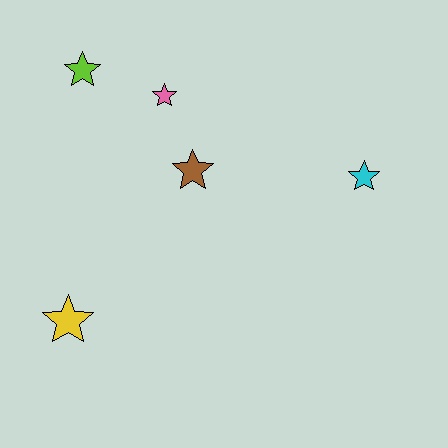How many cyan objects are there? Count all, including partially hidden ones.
There is 1 cyan object.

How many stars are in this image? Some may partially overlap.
There are 5 stars.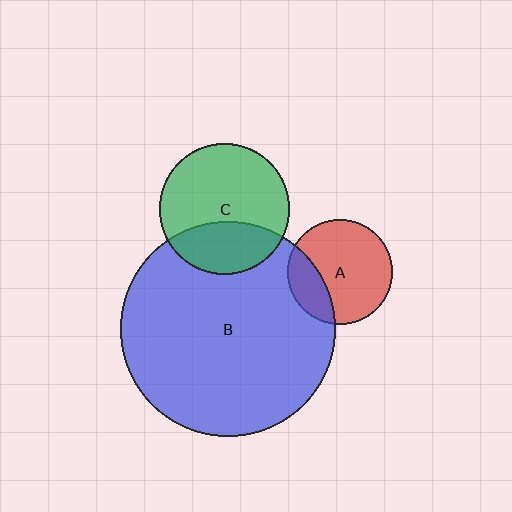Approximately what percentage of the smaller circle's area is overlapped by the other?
Approximately 25%.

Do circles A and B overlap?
Yes.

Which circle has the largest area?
Circle B (blue).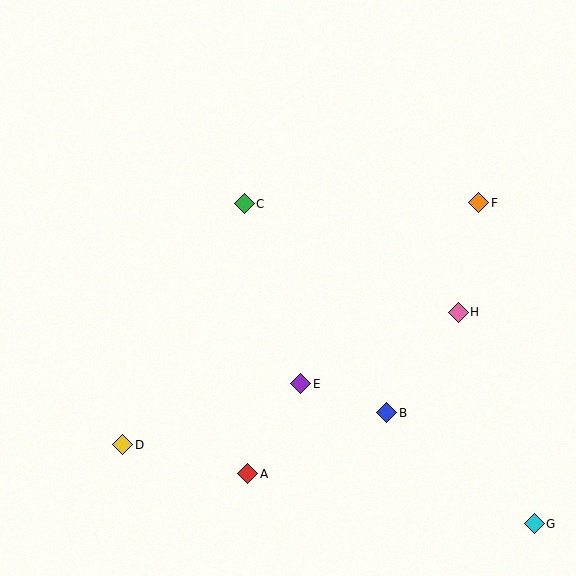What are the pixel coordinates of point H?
Point H is at (458, 312).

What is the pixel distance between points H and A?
The distance between H and A is 265 pixels.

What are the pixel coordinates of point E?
Point E is at (301, 384).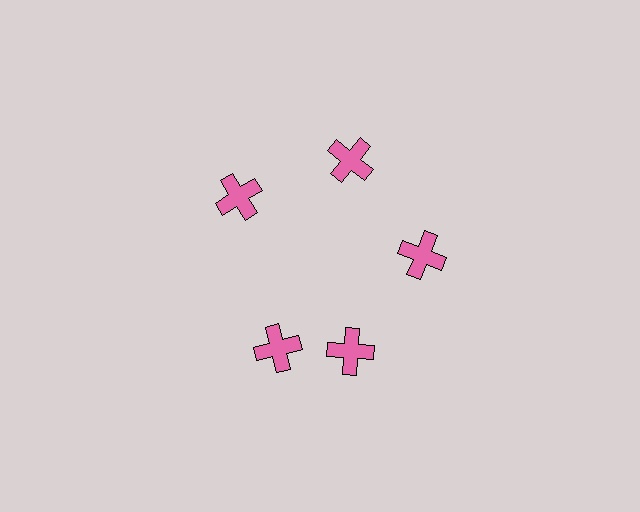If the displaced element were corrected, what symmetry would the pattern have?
It would have 5-fold rotational symmetry — the pattern would map onto itself every 72 degrees.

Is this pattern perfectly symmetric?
No. The 5 pink crosses are arranged in a ring, but one element near the 8 o'clock position is rotated out of alignment along the ring, breaking the 5-fold rotational symmetry.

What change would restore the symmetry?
The symmetry would be restored by rotating it back into even spacing with its neighbors so that all 5 crosses sit at equal angles and equal distance from the center.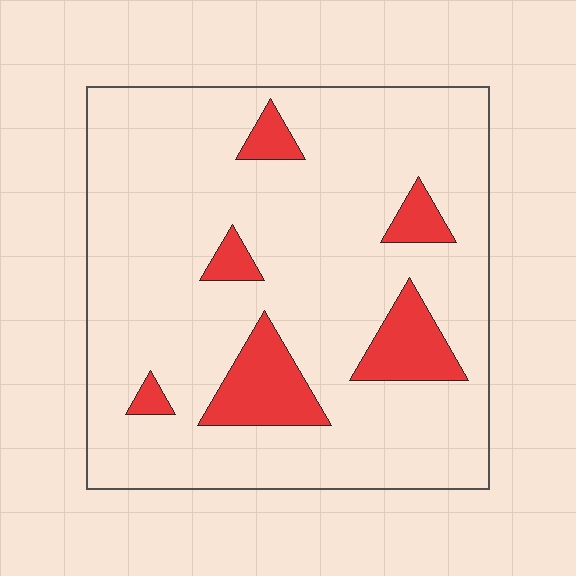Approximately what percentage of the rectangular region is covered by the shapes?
Approximately 15%.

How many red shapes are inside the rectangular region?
6.